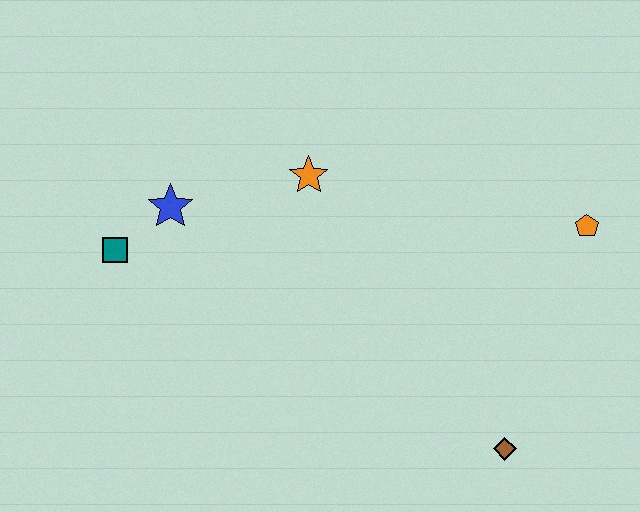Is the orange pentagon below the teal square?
No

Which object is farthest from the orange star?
The brown diamond is farthest from the orange star.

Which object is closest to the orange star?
The blue star is closest to the orange star.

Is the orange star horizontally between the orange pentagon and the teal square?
Yes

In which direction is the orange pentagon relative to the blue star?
The orange pentagon is to the right of the blue star.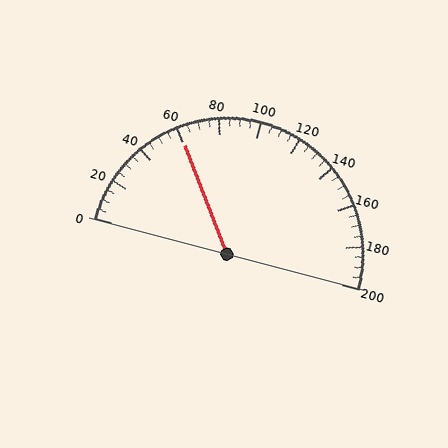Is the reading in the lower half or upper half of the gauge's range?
The reading is in the lower half of the range (0 to 200).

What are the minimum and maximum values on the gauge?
The gauge ranges from 0 to 200.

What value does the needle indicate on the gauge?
The needle indicates approximately 60.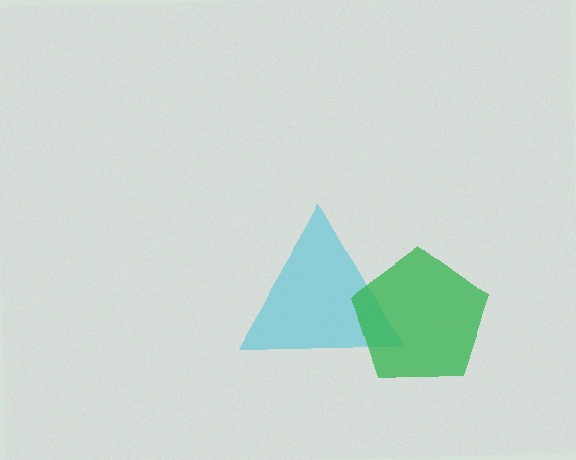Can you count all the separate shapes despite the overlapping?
Yes, there are 2 separate shapes.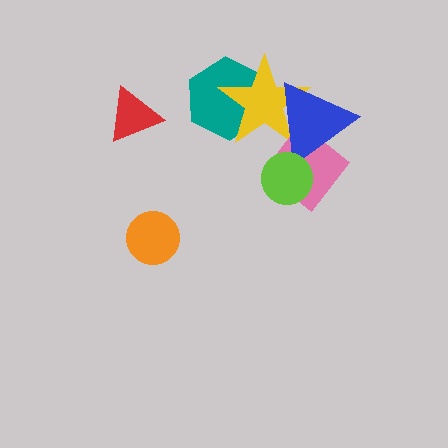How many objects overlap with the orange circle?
0 objects overlap with the orange circle.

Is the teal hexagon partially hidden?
Yes, it is partially covered by another shape.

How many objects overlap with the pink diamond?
3 objects overlap with the pink diamond.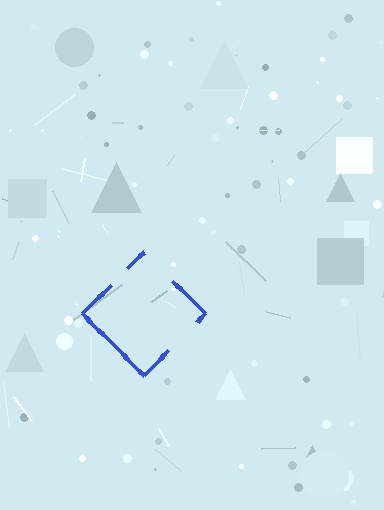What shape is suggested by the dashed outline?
The dashed outline suggests a diamond.